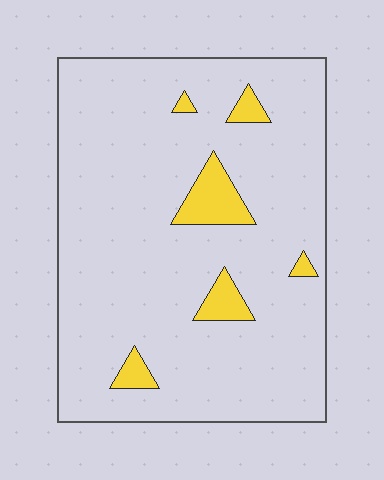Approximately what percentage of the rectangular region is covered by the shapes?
Approximately 10%.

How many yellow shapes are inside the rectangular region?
6.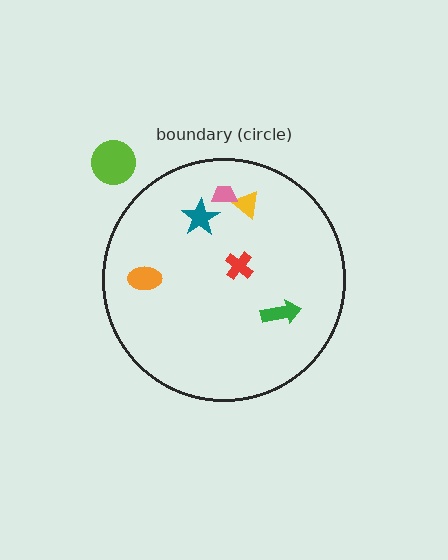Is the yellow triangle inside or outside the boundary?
Inside.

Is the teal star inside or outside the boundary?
Inside.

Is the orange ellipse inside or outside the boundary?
Inside.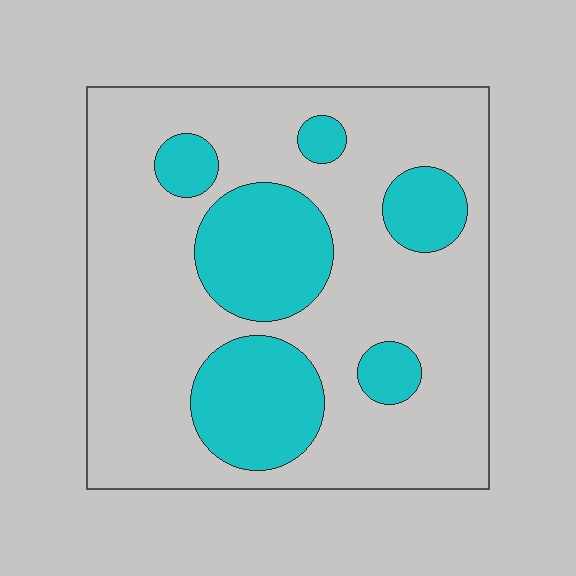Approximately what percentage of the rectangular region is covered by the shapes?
Approximately 25%.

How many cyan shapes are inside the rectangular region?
6.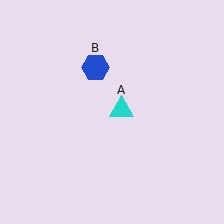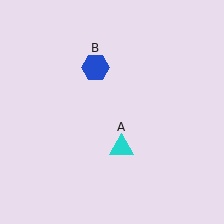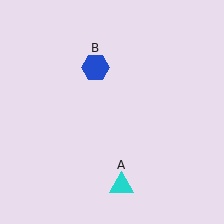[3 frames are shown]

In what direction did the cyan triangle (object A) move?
The cyan triangle (object A) moved down.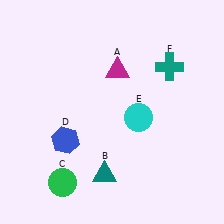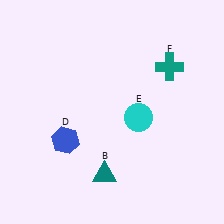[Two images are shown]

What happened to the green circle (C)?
The green circle (C) was removed in Image 2. It was in the bottom-left area of Image 1.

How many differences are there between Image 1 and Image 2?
There are 2 differences between the two images.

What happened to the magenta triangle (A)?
The magenta triangle (A) was removed in Image 2. It was in the top-right area of Image 1.